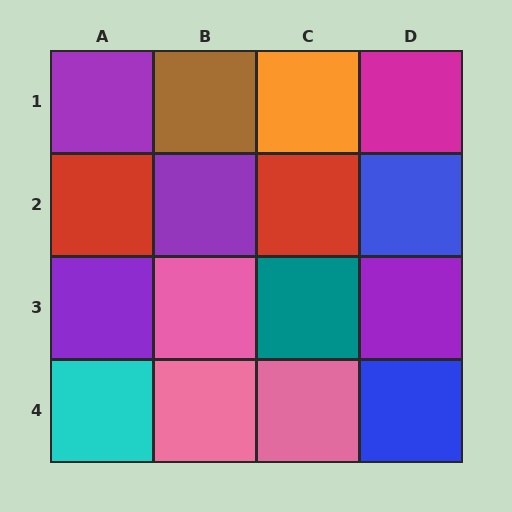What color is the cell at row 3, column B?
Pink.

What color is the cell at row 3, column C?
Teal.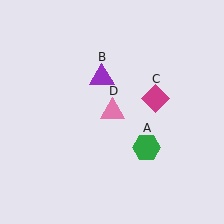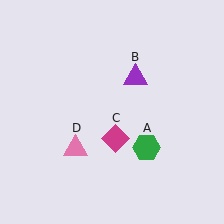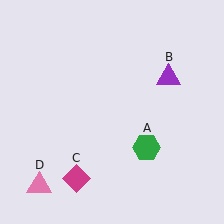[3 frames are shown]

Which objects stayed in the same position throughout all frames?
Green hexagon (object A) remained stationary.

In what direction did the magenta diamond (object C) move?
The magenta diamond (object C) moved down and to the left.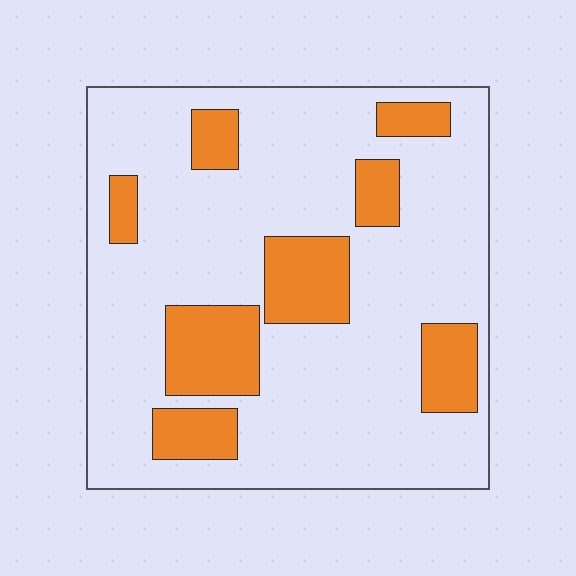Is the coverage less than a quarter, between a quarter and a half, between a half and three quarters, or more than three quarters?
Less than a quarter.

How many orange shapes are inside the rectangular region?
8.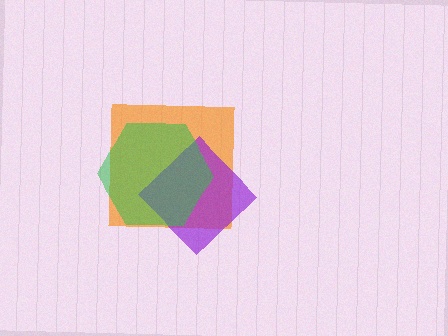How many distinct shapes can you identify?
There are 3 distinct shapes: an orange square, a purple diamond, a green hexagon.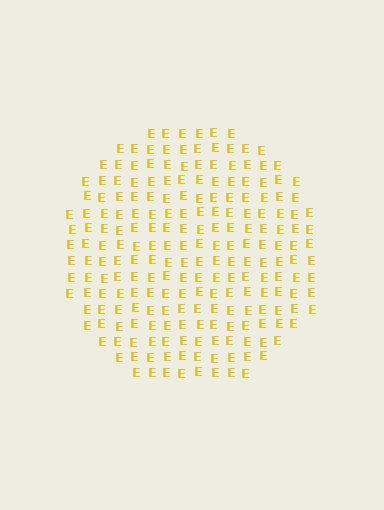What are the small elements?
The small elements are letter E's.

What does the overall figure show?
The overall figure shows a circle.